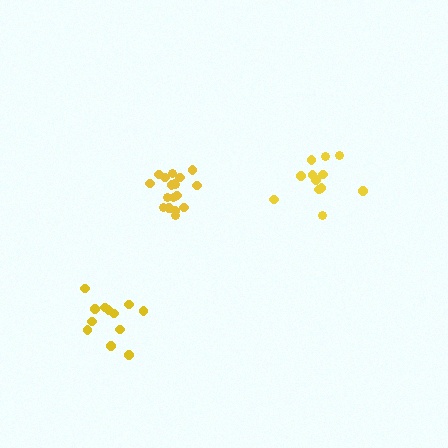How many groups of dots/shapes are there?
There are 3 groups.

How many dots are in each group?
Group 1: 12 dots, Group 2: 18 dots, Group 3: 12 dots (42 total).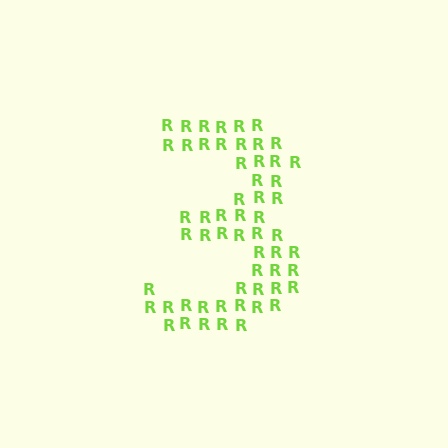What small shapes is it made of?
It is made of small letter R's.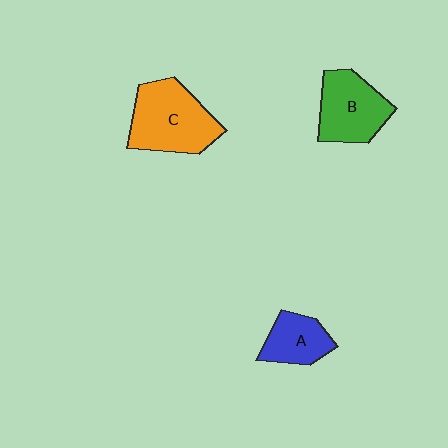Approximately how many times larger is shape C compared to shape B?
Approximately 1.2 times.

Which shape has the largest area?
Shape C (orange).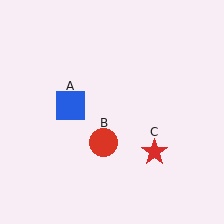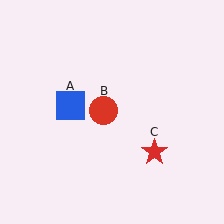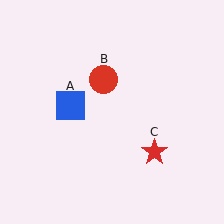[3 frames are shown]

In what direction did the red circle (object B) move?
The red circle (object B) moved up.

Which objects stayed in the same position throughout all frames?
Blue square (object A) and red star (object C) remained stationary.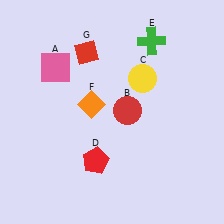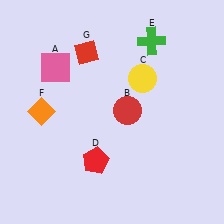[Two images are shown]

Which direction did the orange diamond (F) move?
The orange diamond (F) moved left.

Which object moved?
The orange diamond (F) moved left.